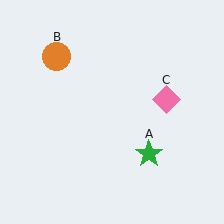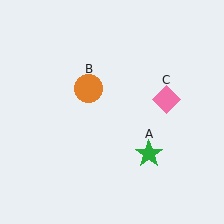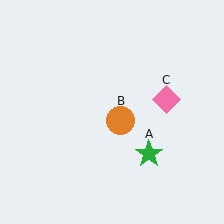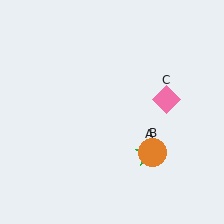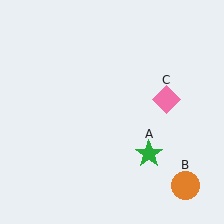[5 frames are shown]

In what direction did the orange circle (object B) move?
The orange circle (object B) moved down and to the right.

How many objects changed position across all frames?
1 object changed position: orange circle (object B).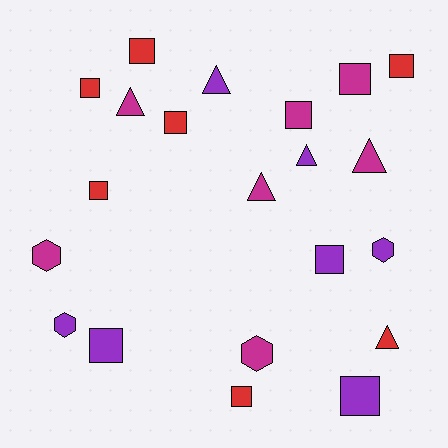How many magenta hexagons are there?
There are 2 magenta hexagons.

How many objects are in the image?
There are 21 objects.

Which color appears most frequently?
Red, with 7 objects.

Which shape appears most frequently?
Square, with 11 objects.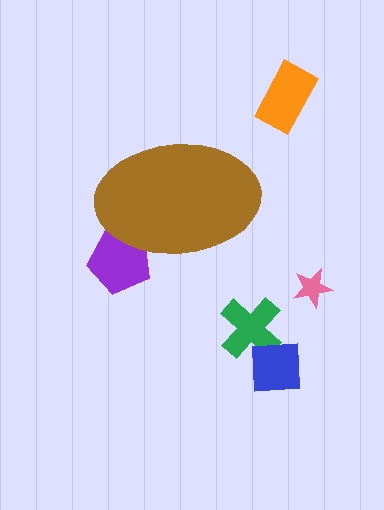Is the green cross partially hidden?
No, the green cross is fully visible.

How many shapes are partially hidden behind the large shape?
1 shape is partially hidden.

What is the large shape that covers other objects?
A brown ellipse.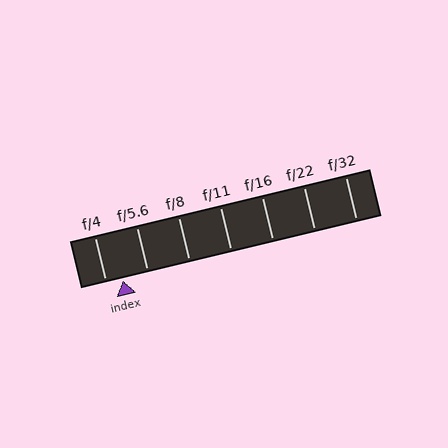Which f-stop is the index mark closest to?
The index mark is closest to f/4.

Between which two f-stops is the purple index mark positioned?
The index mark is between f/4 and f/5.6.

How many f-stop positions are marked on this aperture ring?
There are 7 f-stop positions marked.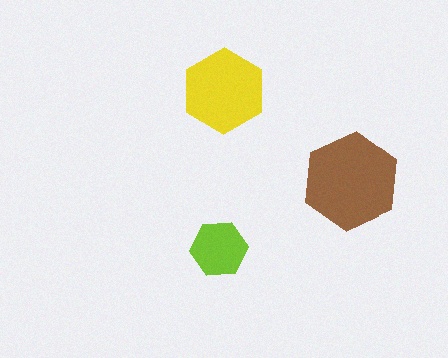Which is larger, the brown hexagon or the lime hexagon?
The brown one.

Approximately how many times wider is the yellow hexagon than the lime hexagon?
About 1.5 times wider.